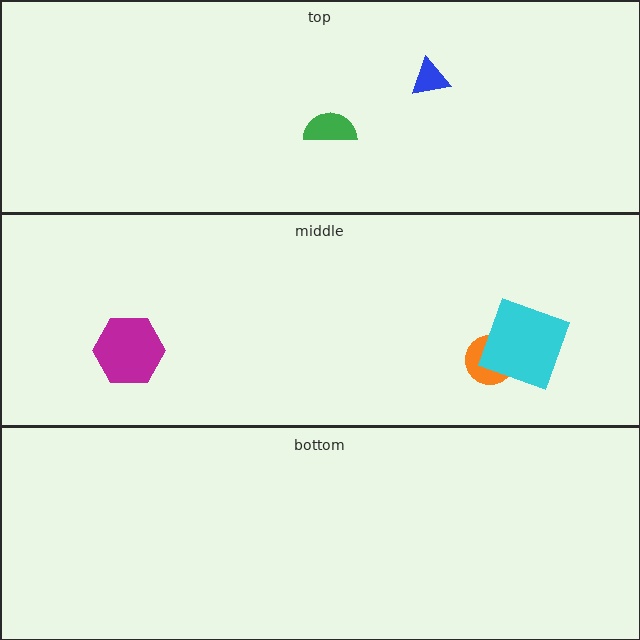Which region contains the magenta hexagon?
The middle region.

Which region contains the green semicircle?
The top region.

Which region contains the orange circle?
The middle region.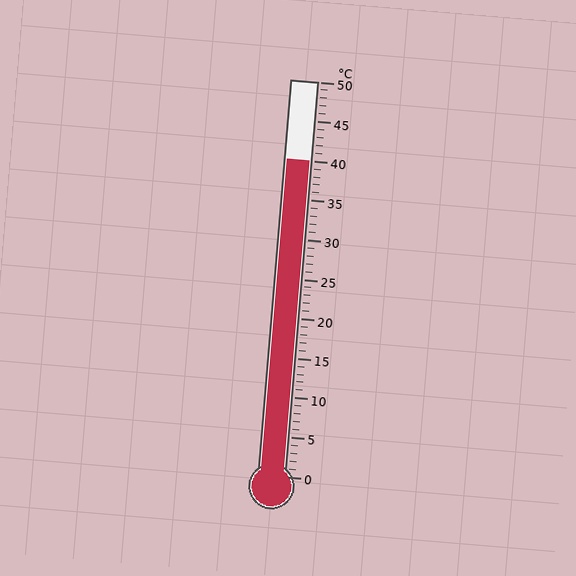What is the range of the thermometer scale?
The thermometer scale ranges from 0°C to 50°C.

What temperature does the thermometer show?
The thermometer shows approximately 40°C.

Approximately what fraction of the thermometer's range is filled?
The thermometer is filled to approximately 80% of its range.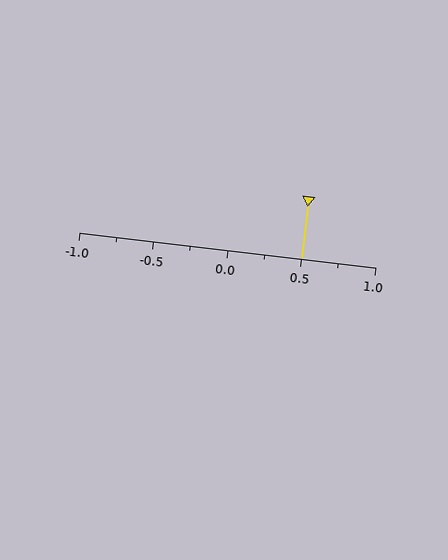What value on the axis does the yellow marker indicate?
The marker indicates approximately 0.5.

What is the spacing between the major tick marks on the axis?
The major ticks are spaced 0.5 apart.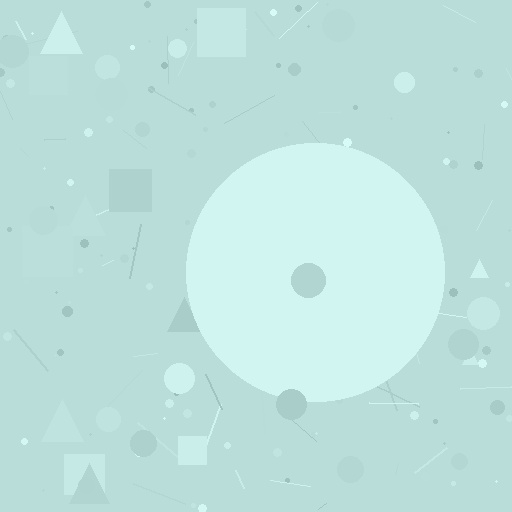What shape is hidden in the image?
A circle is hidden in the image.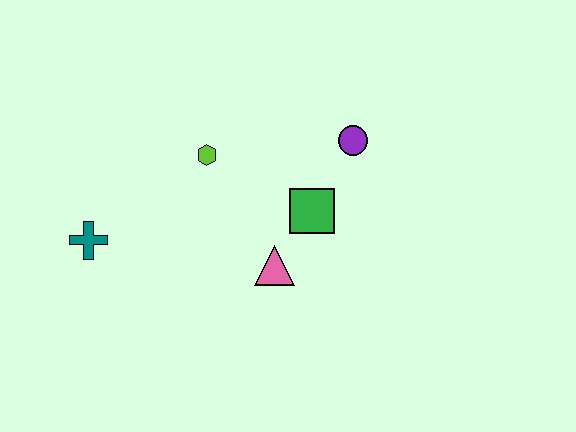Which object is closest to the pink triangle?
The green square is closest to the pink triangle.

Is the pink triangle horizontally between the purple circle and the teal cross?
Yes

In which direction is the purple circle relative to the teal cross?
The purple circle is to the right of the teal cross.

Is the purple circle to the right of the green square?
Yes